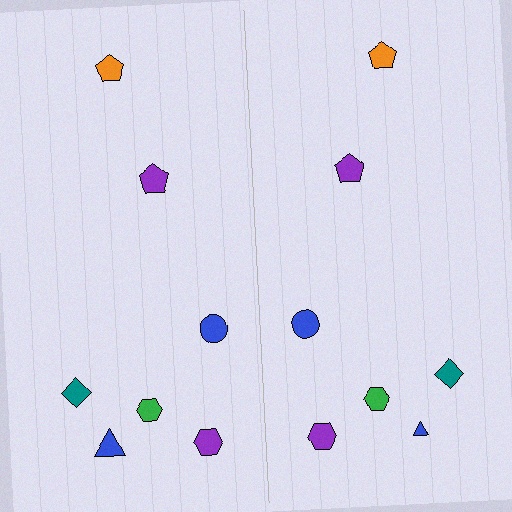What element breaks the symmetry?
The blue triangle on the right side has a different size than its mirror counterpart.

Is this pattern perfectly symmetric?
No, the pattern is not perfectly symmetric. The blue triangle on the right side has a different size than its mirror counterpart.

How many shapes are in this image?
There are 14 shapes in this image.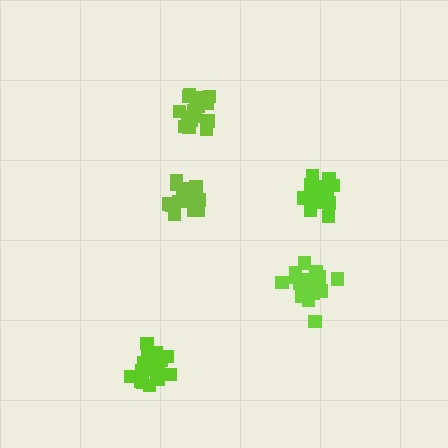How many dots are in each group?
Group 1: 21 dots, Group 2: 19 dots, Group 3: 17 dots, Group 4: 20 dots, Group 5: 18 dots (95 total).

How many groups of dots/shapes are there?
There are 5 groups.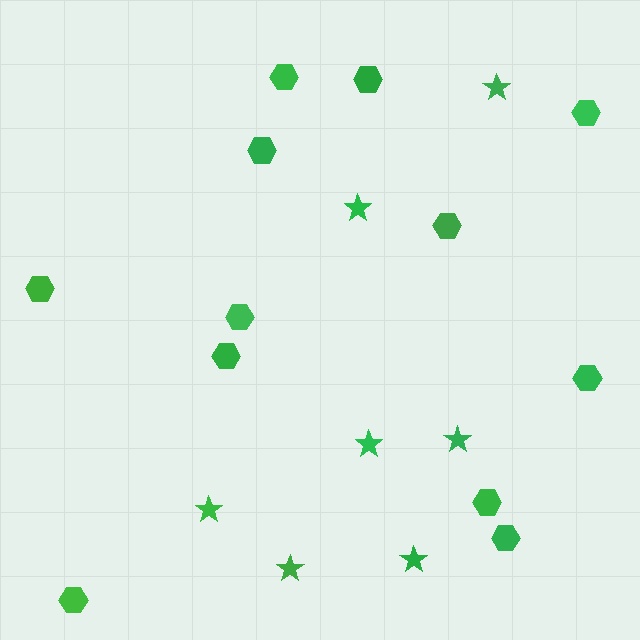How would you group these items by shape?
There are 2 groups: one group of hexagons (12) and one group of stars (7).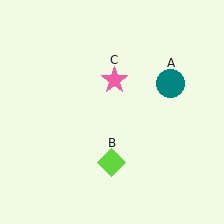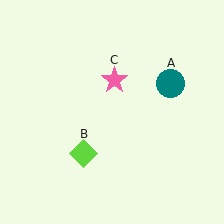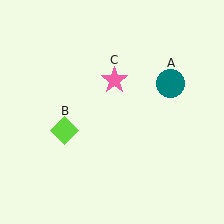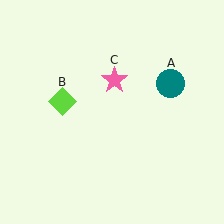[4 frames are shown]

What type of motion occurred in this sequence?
The lime diamond (object B) rotated clockwise around the center of the scene.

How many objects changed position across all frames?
1 object changed position: lime diamond (object B).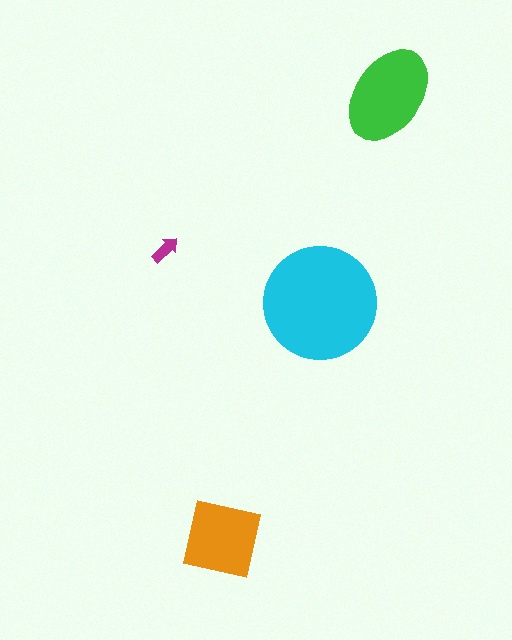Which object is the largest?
The cyan circle.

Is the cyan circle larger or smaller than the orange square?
Larger.